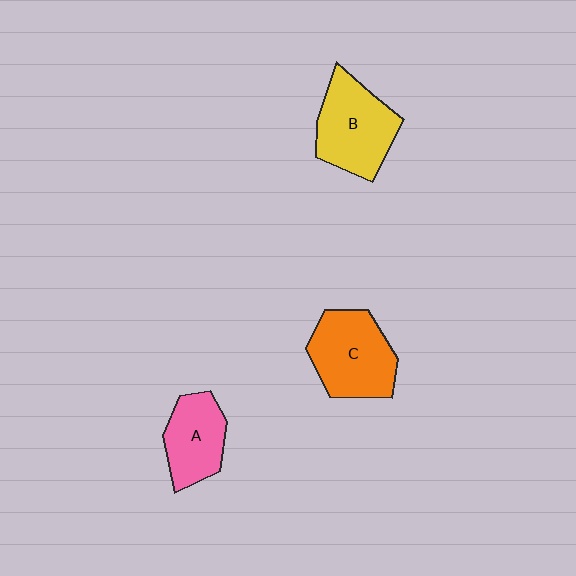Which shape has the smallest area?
Shape A (pink).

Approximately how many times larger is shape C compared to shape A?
Approximately 1.3 times.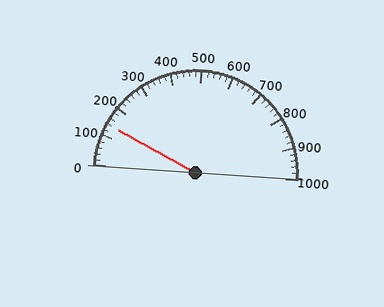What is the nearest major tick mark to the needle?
The nearest major tick mark is 100.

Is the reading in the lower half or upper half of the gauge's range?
The reading is in the lower half of the range (0 to 1000).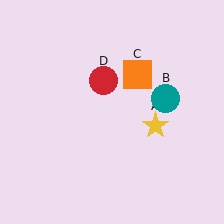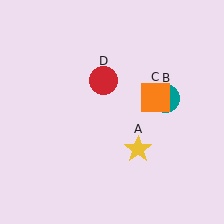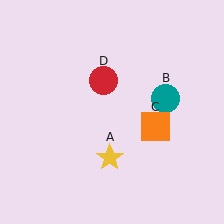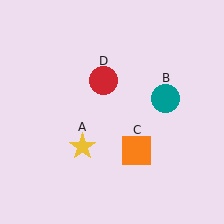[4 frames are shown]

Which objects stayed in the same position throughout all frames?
Teal circle (object B) and red circle (object D) remained stationary.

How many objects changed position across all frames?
2 objects changed position: yellow star (object A), orange square (object C).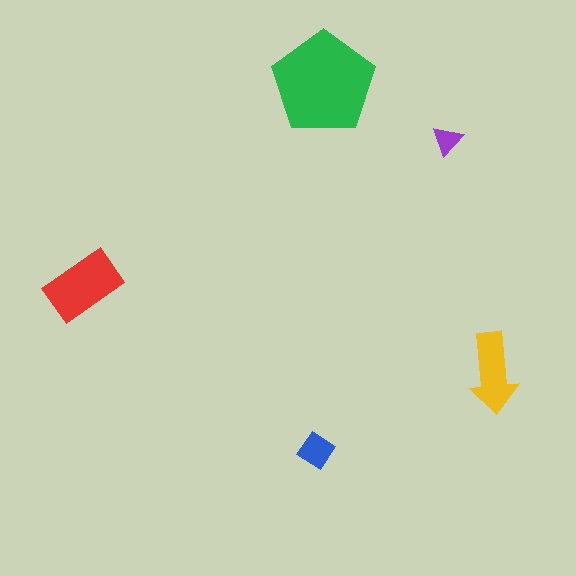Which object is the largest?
The green pentagon.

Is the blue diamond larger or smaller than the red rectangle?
Smaller.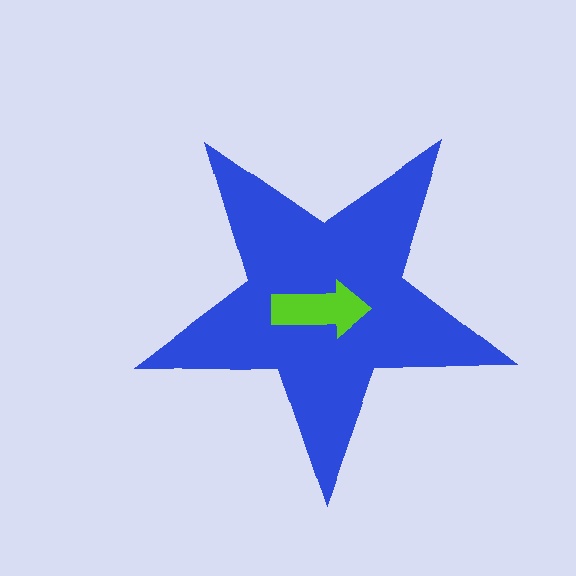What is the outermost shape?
The blue star.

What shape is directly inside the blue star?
The lime arrow.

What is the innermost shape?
The lime arrow.